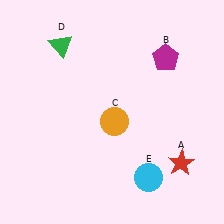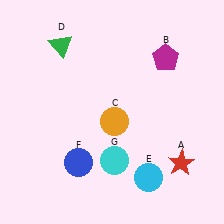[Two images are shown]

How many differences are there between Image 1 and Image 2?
There are 2 differences between the two images.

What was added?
A blue circle (F), a cyan circle (G) were added in Image 2.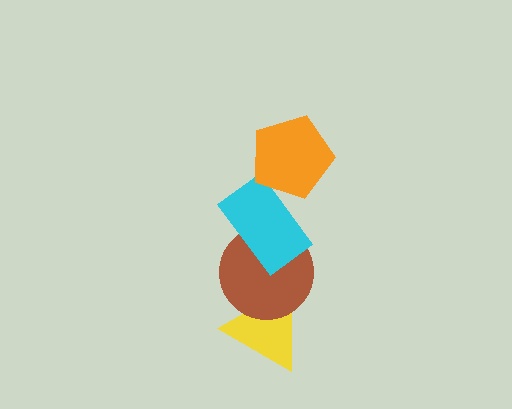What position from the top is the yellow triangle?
The yellow triangle is 4th from the top.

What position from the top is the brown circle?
The brown circle is 3rd from the top.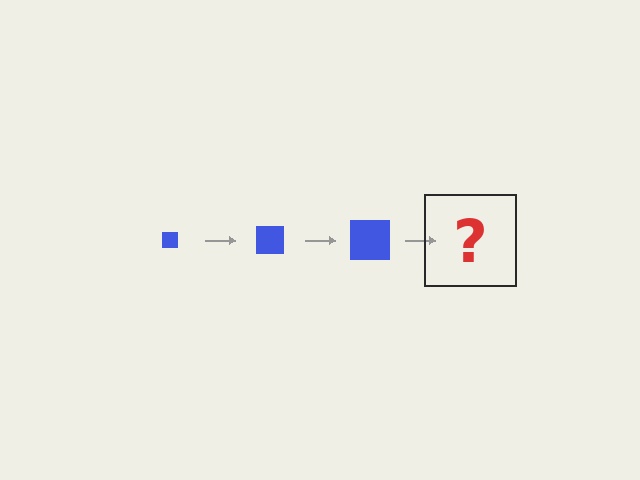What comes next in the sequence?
The next element should be a blue square, larger than the previous one.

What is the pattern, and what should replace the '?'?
The pattern is that the square gets progressively larger each step. The '?' should be a blue square, larger than the previous one.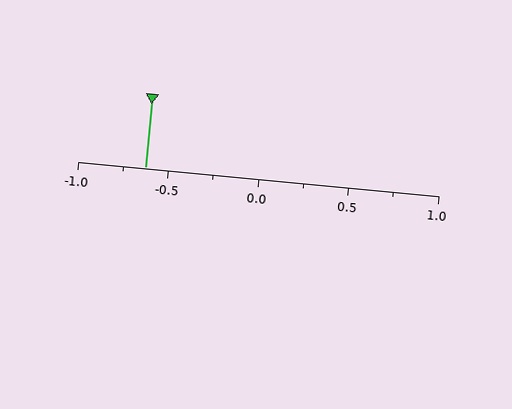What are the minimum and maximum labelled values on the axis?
The axis runs from -1.0 to 1.0.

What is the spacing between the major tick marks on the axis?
The major ticks are spaced 0.5 apart.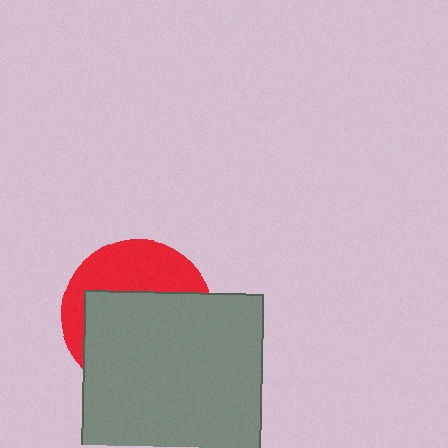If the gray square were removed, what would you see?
You would see the complete red circle.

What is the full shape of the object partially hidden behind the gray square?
The partially hidden object is a red circle.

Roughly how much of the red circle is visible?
A small part of it is visible (roughly 38%).